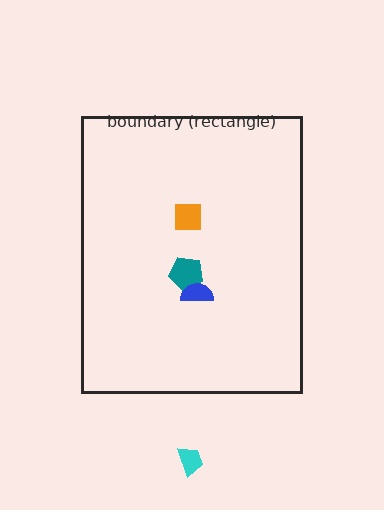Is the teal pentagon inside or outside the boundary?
Inside.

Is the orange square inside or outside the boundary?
Inside.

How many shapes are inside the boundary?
3 inside, 1 outside.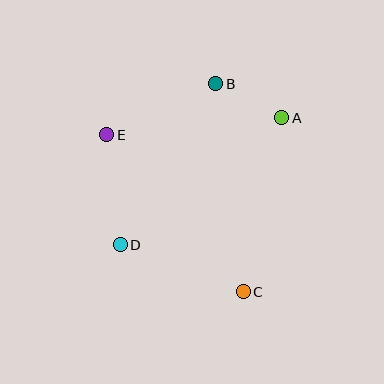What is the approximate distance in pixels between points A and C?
The distance between A and C is approximately 178 pixels.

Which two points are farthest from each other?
Points B and C are farthest from each other.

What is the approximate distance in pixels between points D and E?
The distance between D and E is approximately 111 pixels.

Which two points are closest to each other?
Points A and B are closest to each other.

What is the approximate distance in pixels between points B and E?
The distance between B and E is approximately 120 pixels.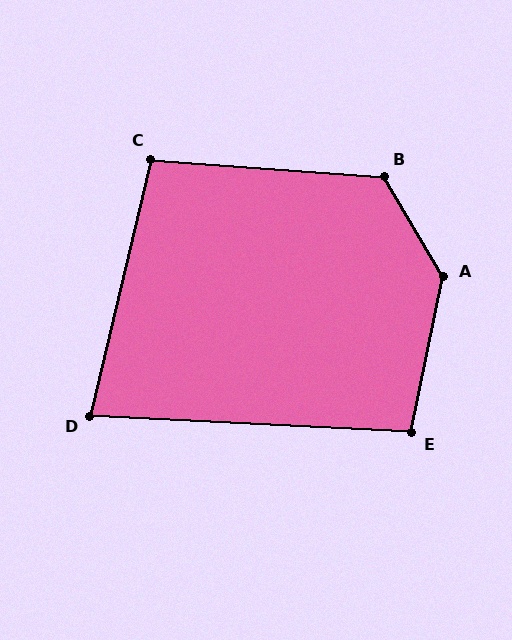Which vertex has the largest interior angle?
A, at approximately 138 degrees.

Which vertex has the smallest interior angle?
D, at approximately 80 degrees.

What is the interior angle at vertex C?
Approximately 99 degrees (obtuse).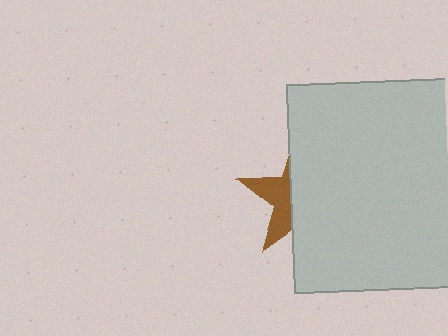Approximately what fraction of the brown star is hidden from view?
Roughly 63% of the brown star is hidden behind the light gray square.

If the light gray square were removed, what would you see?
You would see the complete brown star.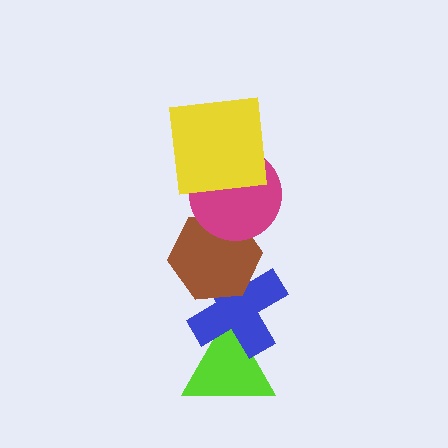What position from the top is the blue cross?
The blue cross is 4th from the top.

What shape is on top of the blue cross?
The brown hexagon is on top of the blue cross.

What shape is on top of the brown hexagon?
The magenta circle is on top of the brown hexagon.